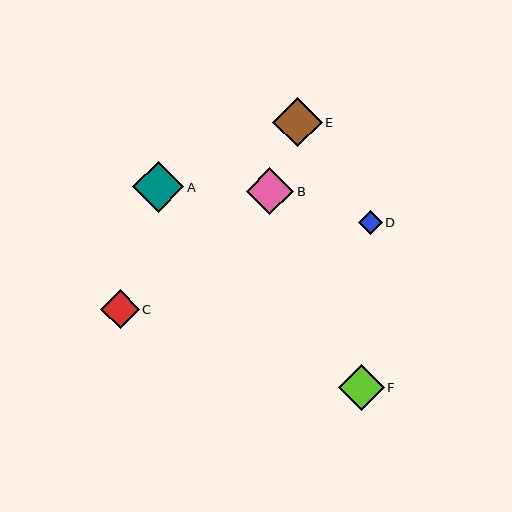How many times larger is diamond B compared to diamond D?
Diamond B is approximately 2.0 times the size of diamond D.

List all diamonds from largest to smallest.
From largest to smallest: A, E, B, F, C, D.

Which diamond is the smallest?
Diamond D is the smallest with a size of approximately 24 pixels.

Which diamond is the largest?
Diamond A is the largest with a size of approximately 52 pixels.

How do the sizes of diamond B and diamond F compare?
Diamond B and diamond F are approximately the same size.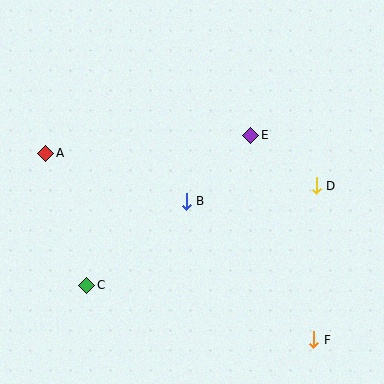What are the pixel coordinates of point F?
Point F is at (314, 340).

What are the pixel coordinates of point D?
Point D is at (316, 186).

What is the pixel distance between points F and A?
The distance between F and A is 326 pixels.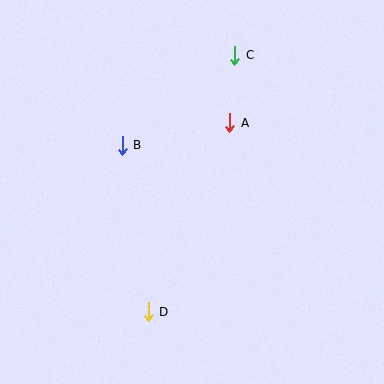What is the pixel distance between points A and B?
The distance between A and B is 110 pixels.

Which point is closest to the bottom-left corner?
Point D is closest to the bottom-left corner.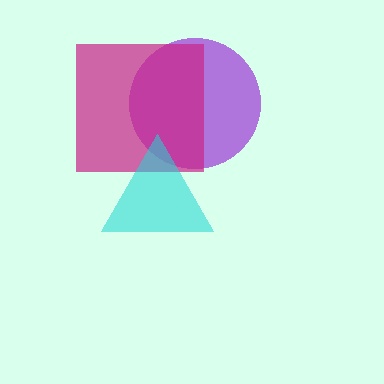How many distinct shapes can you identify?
There are 3 distinct shapes: a purple circle, a magenta square, a cyan triangle.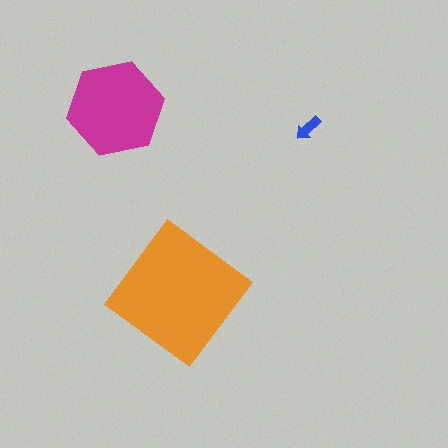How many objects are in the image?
There are 3 objects in the image.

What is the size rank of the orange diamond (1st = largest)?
1st.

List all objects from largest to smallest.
The orange diamond, the magenta hexagon, the blue arrow.